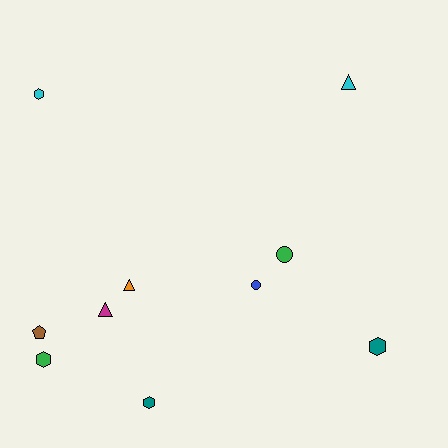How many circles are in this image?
There are 2 circles.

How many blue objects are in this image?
There is 1 blue object.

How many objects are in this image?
There are 10 objects.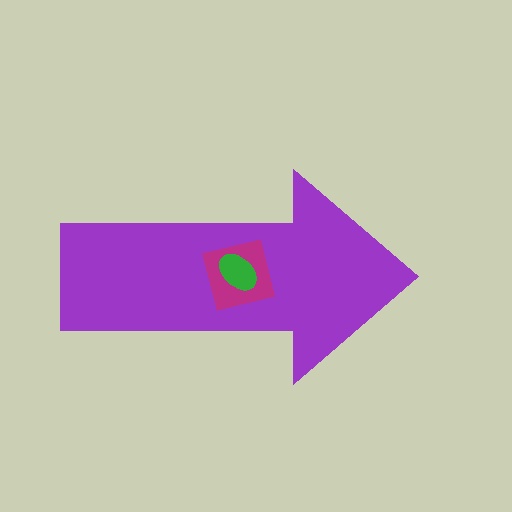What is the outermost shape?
The purple arrow.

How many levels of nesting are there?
3.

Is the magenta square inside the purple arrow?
Yes.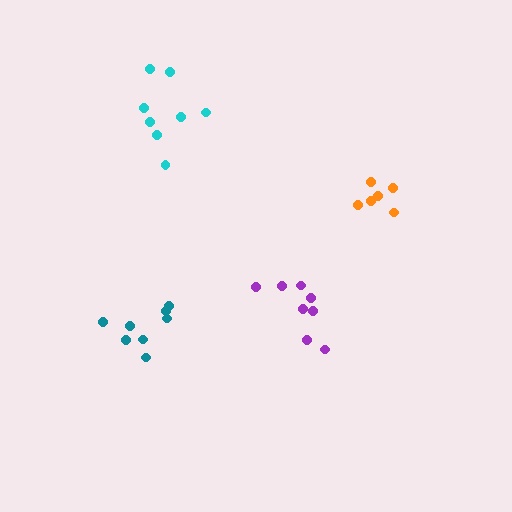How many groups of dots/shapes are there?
There are 4 groups.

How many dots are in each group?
Group 1: 8 dots, Group 2: 8 dots, Group 3: 8 dots, Group 4: 6 dots (30 total).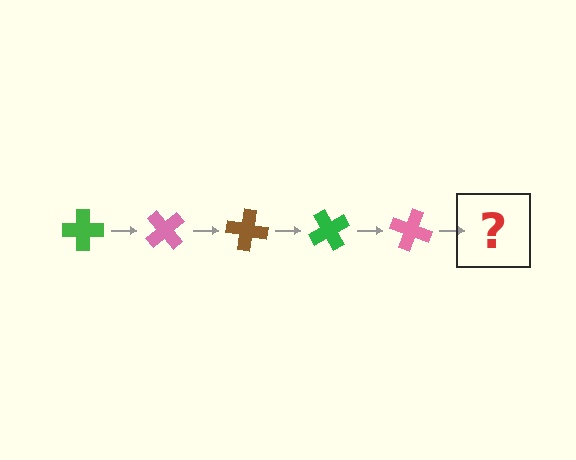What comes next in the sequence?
The next element should be a brown cross, rotated 250 degrees from the start.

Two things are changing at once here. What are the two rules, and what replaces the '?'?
The two rules are that it rotates 50 degrees each step and the color cycles through green, pink, and brown. The '?' should be a brown cross, rotated 250 degrees from the start.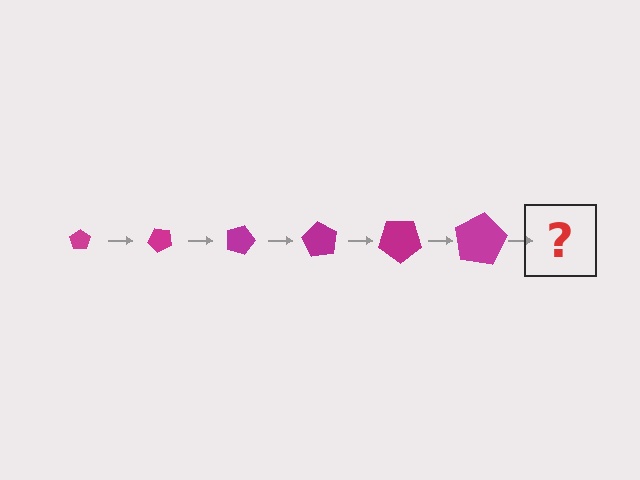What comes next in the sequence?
The next element should be a pentagon, larger than the previous one and rotated 270 degrees from the start.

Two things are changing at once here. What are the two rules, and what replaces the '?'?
The two rules are that the pentagon grows larger each step and it rotates 45 degrees each step. The '?' should be a pentagon, larger than the previous one and rotated 270 degrees from the start.